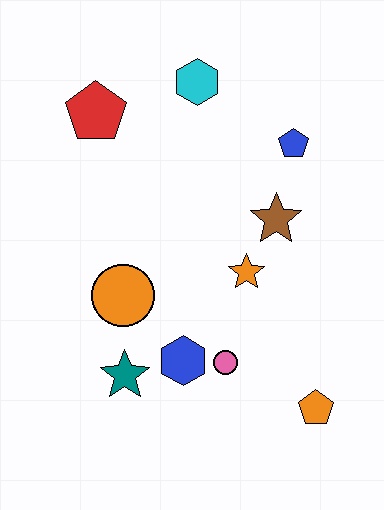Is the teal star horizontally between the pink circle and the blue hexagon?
No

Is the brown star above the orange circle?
Yes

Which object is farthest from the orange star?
The red pentagon is farthest from the orange star.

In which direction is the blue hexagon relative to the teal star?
The blue hexagon is to the right of the teal star.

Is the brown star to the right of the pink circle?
Yes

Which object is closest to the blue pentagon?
The brown star is closest to the blue pentagon.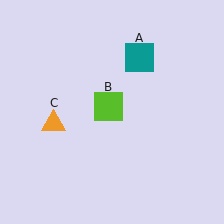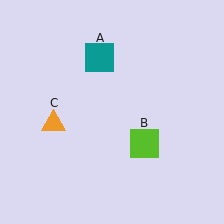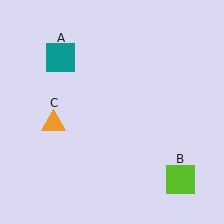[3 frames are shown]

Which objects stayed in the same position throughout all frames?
Orange triangle (object C) remained stationary.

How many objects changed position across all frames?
2 objects changed position: teal square (object A), lime square (object B).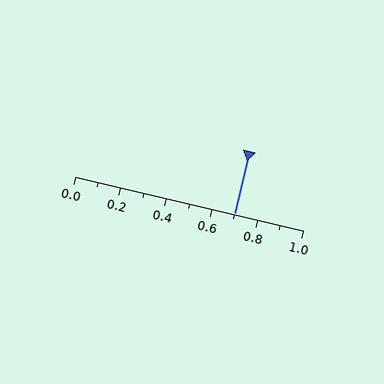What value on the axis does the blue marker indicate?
The marker indicates approximately 0.7.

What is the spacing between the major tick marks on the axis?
The major ticks are spaced 0.2 apart.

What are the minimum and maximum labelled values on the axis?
The axis runs from 0.0 to 1.0.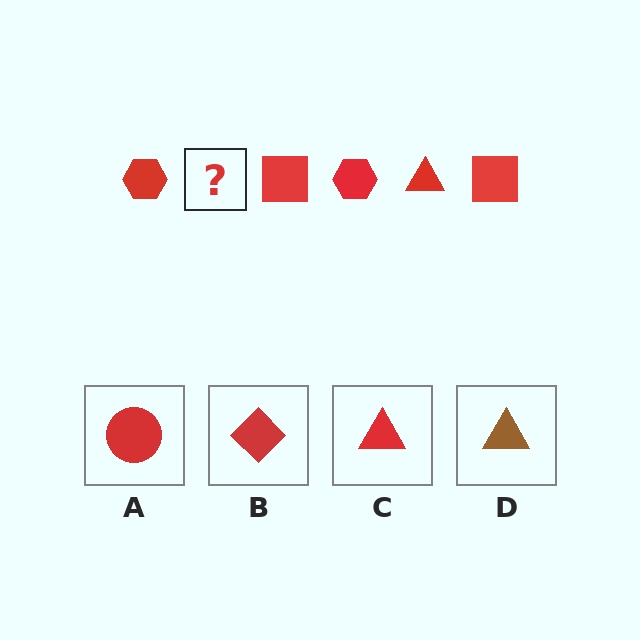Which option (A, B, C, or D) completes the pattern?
C.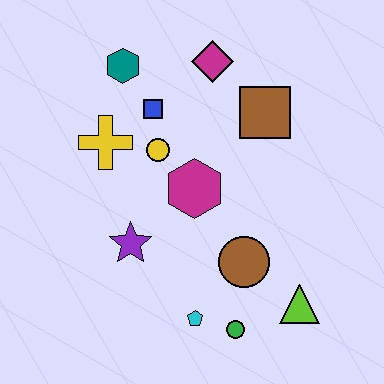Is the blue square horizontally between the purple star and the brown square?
Yes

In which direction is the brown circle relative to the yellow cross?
The brown circle is to the right of the yellow cross.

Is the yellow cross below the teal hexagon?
Yes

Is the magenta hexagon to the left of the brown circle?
Yes